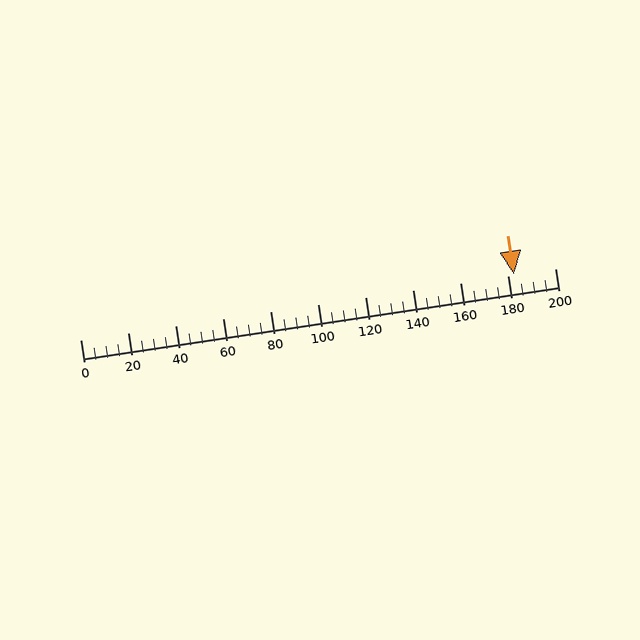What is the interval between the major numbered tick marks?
The major tick marks are spaced 20 units apart.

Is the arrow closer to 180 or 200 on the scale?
The arrow is closer to 180.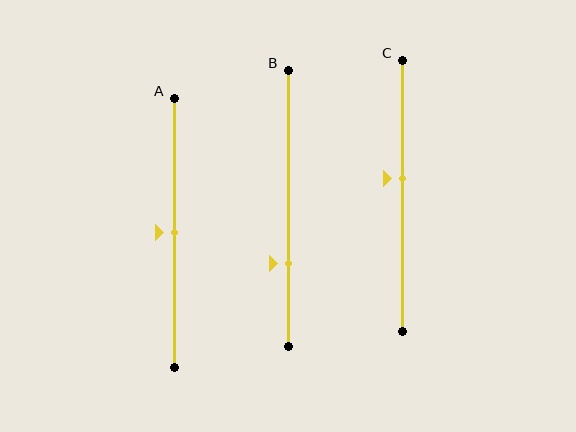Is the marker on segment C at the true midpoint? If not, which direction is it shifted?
No, the marker on segment C is shifted upward by about 6% of the segment length.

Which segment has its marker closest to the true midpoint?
Segment A has its marker closest to the true midpoint.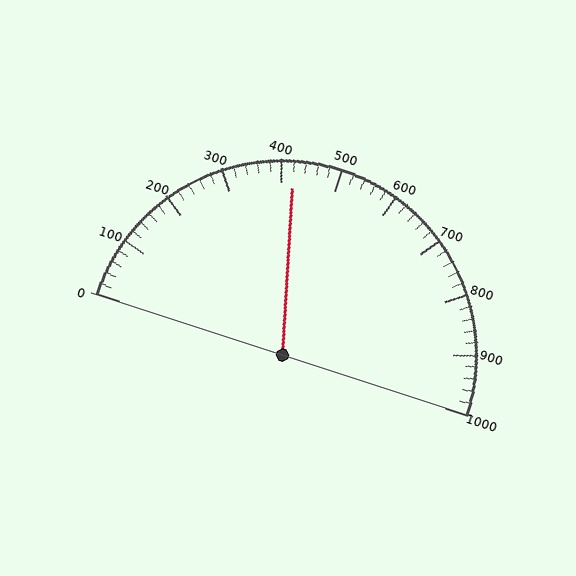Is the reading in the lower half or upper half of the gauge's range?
The reading is in the lower half of the range (0 to 1000).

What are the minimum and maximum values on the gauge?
The gauge ranges from 0 to 1000.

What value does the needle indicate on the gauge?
The needle indicates approximately 420.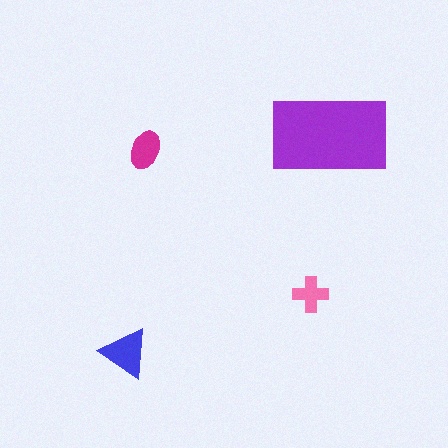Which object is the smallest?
The pink cross.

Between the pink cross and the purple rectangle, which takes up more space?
The purple rectangle.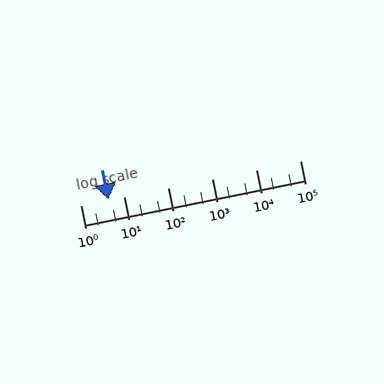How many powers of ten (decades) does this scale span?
The scale spans 5 decades, from 1 to 100000.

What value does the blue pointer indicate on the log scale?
The pointer indicates approximately 4.4.